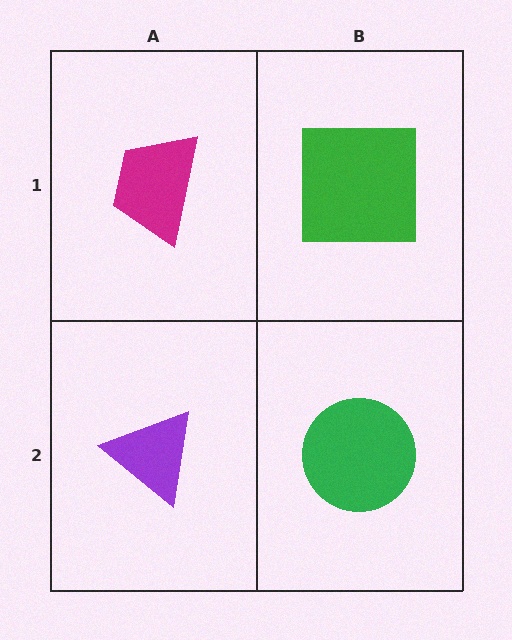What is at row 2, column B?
A green circle.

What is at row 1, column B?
A green square.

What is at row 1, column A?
A magenta trapezoid.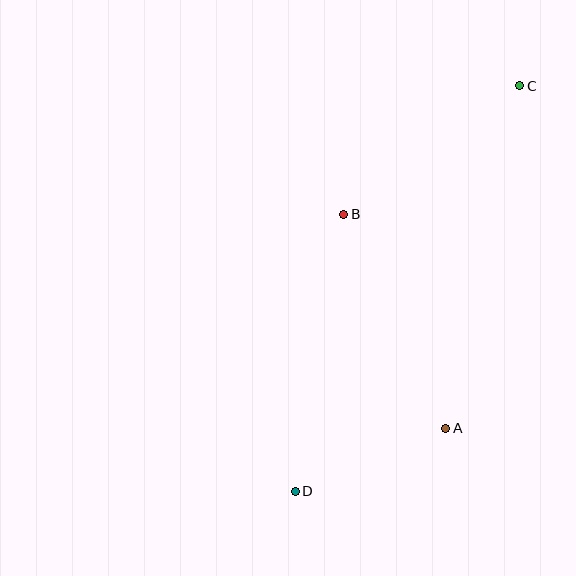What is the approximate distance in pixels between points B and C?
The distance between B and C is approximately 218 pixels.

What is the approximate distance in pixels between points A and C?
The distance between A and C is approximately 350 pixels.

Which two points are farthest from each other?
Points C and D are farthest from each other.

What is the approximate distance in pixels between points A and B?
The distance between A and B is approximately 237 pixels.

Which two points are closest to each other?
Points A and D are closest to each other.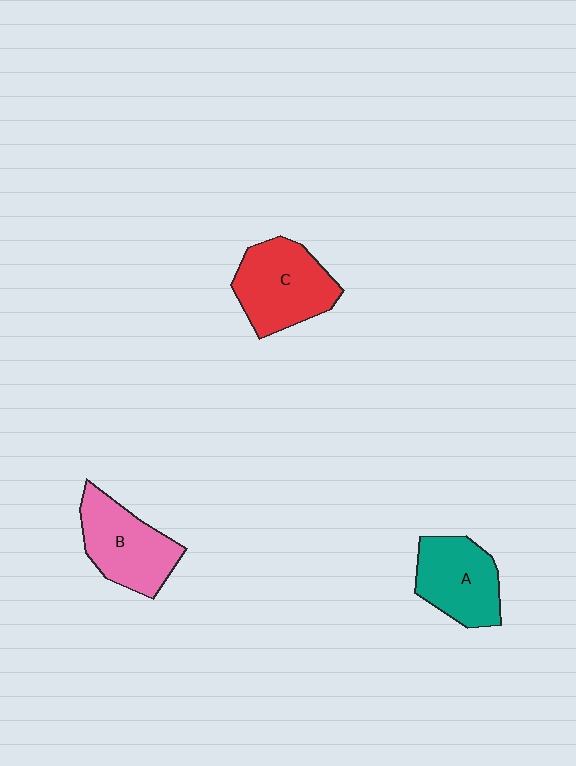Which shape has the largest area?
Shape C (red).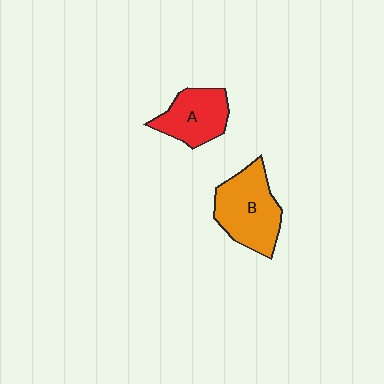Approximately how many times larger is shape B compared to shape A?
Approximately 1.3 times.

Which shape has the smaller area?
Shape A (red).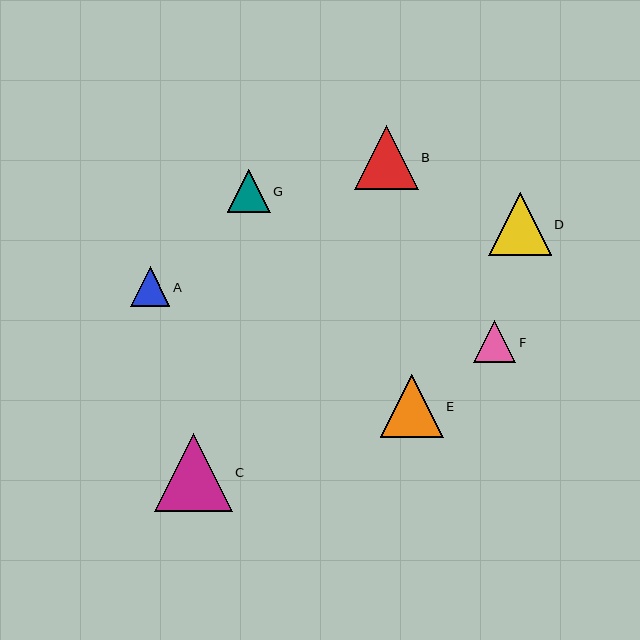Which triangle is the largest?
Triangle C is the largest with a size of approximately 78 pixels.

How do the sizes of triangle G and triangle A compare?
Triangle G and triangle A are approximately the same size.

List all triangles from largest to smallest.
From largest to smallest: C, B, D, E, G, F, A.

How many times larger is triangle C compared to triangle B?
Triangle C is approximately 1.2 times the size of triangle B.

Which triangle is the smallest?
Triangle A is the smallest with a size of approximately 40 pixels.